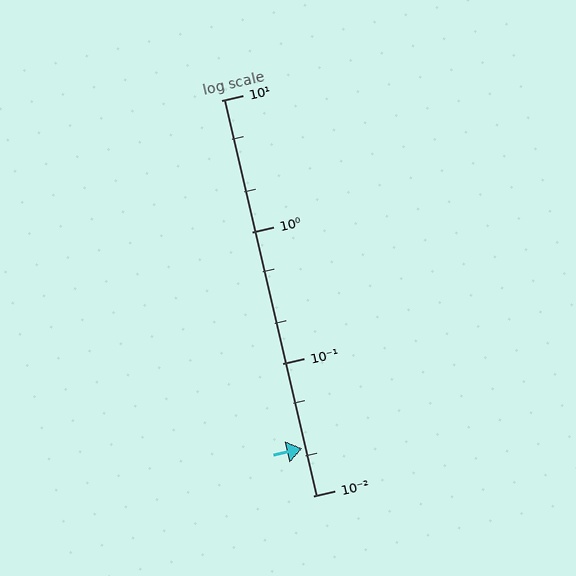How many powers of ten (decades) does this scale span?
The scale spans 3 decades, from 0.01 to 10.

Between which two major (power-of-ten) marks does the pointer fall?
The pointer is between 0.01 and 0.1.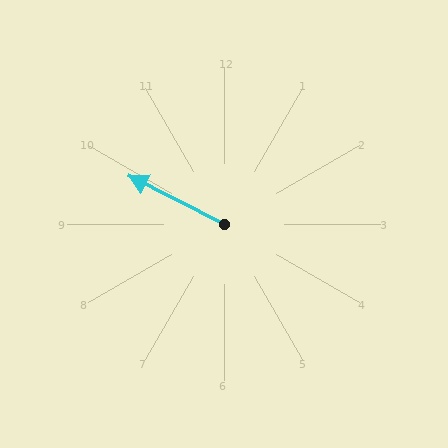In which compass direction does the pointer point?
Northwest.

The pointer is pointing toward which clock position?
Roughly 10 o'clock.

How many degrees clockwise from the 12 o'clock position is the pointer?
Approximately 297 degrees.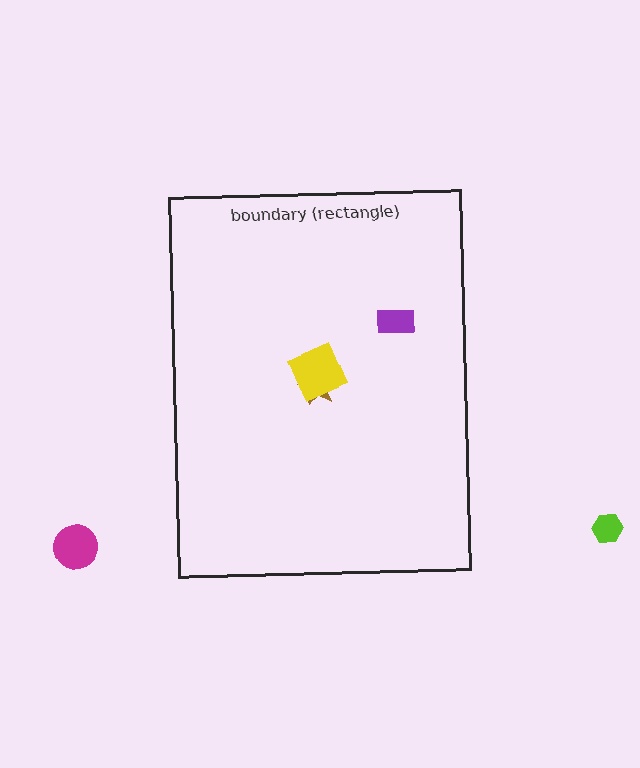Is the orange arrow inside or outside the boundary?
Inside.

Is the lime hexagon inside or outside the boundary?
Outside.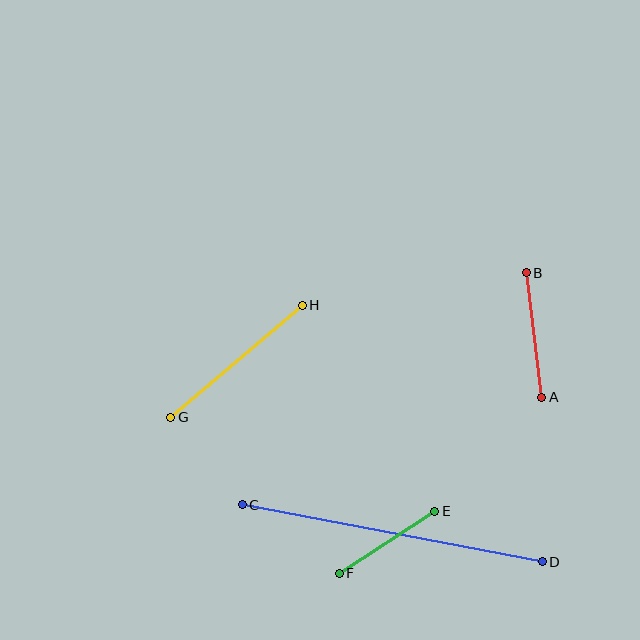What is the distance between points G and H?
The distance is approximately 173 pixels.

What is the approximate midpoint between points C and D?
The midpoint is at approximately (392, 533) pixels.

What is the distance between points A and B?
The distance is approximately 125 pixels.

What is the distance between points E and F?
The distance is approximately 114 pixels.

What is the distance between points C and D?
The distance is approximately 305 pixels.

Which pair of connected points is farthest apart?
Points C and D are farthest apart.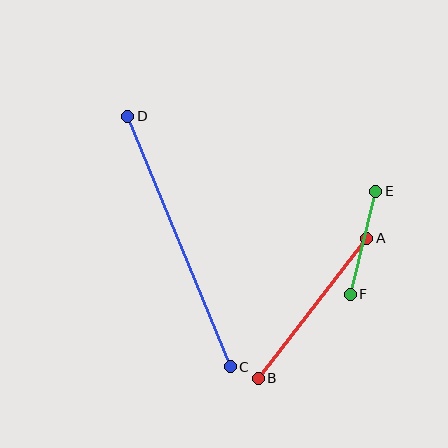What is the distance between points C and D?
The distance is approximately 271 pixels.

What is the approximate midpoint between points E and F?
The midpoint is at approximately (363, 243) pixels.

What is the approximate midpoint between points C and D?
The midpoint is at approximately (179, 242) pixels.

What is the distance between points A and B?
The distance is approximately 177 pixels.